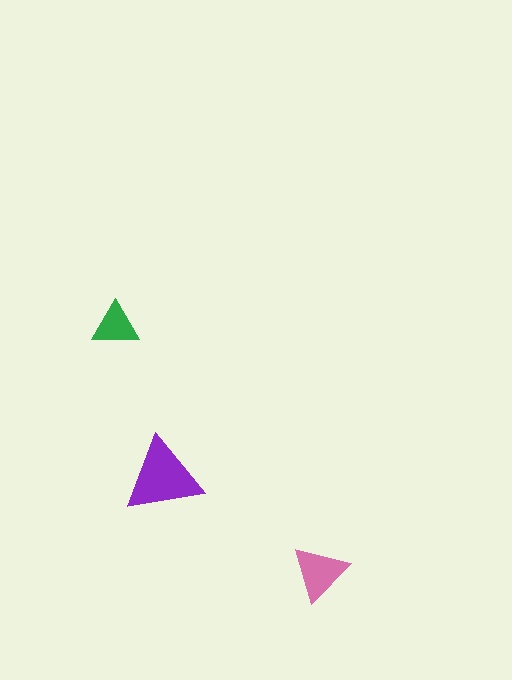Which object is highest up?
The green triangle is topmost.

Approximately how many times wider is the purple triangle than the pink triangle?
About 1.5 times wider.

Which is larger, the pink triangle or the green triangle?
The pink one.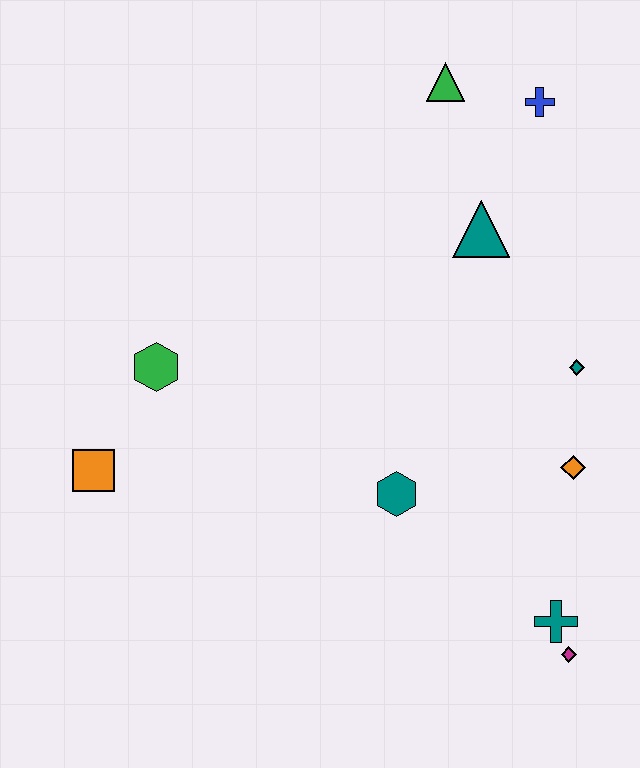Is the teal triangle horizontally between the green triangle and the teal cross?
Yes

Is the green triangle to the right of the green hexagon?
Yes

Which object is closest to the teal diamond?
The orange diamond is closest to the teal diamond.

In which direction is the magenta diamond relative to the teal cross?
The magenta diamond is below the teal cross.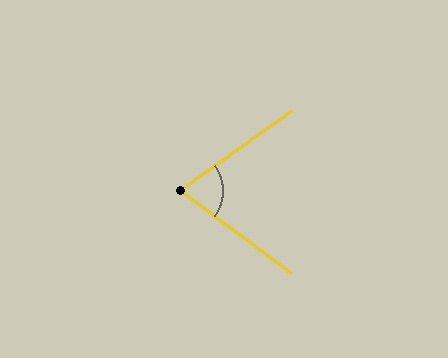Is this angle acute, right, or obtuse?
It is acute.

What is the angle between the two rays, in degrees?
Approximately 72 degrees.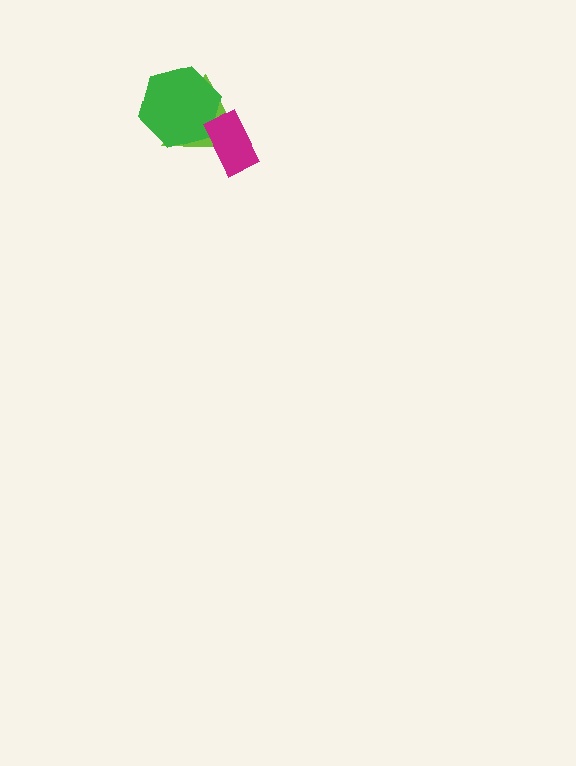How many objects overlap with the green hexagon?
2 objects overlap with the green hexagon.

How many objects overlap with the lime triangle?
2 objects overlap with the lime triangle.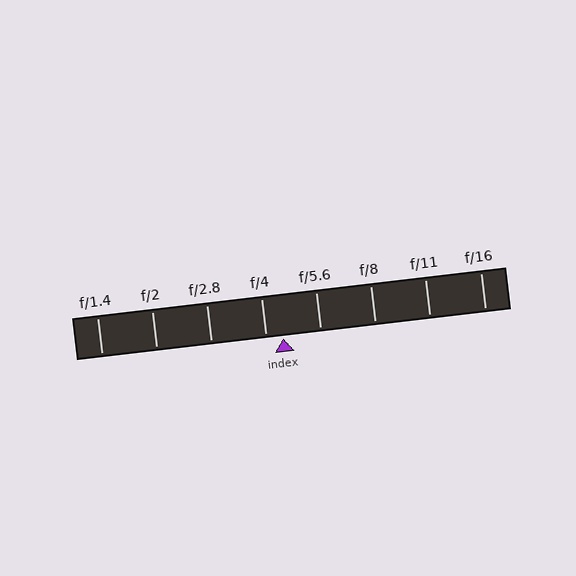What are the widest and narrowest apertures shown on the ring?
The widest aperture shown is f/1.4 and the narrowest is f/16.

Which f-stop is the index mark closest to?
The index mark is closest to f/4.